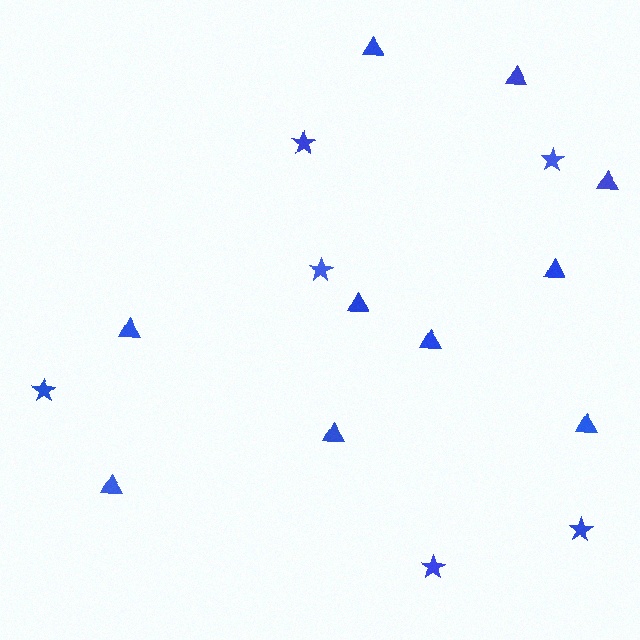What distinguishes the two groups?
There are 2 groups: one group of triangles (10) and one group of stars (6).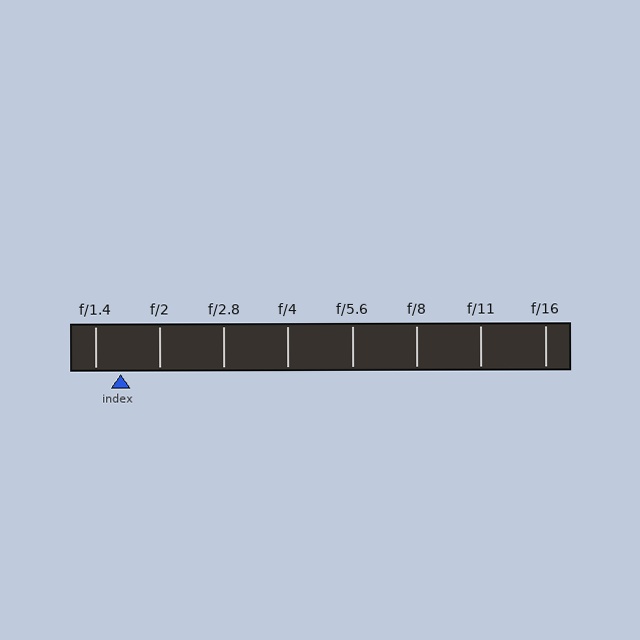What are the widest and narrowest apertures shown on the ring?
The widest aperture shown is f/1.4 and the narrowest is f/16.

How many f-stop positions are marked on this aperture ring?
There are 8 f-stop positions marked.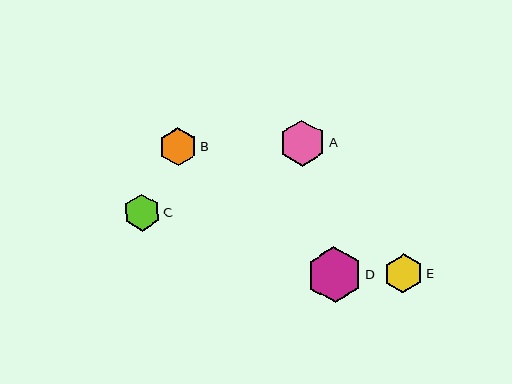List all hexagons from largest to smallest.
From largest to smallest: D, A, E, B, C.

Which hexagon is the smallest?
Hexagon C is the smallest with a size of approximately 37 pixels.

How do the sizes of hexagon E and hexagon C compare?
Hexagon E and hexagon C are approximately the same size.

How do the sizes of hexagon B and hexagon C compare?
Hexagon B and hexagon C are approximately the same size.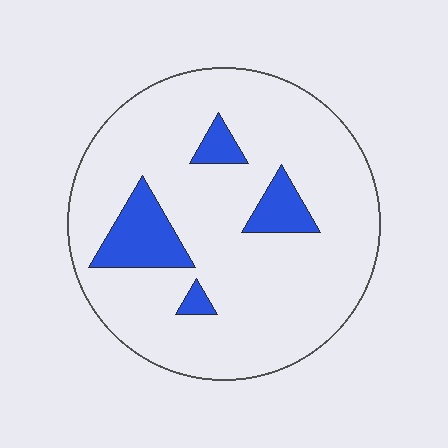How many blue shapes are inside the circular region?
4.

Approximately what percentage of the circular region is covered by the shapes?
Approximately 15%.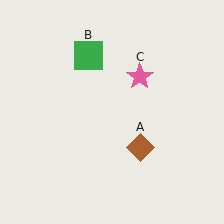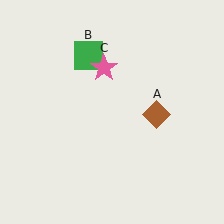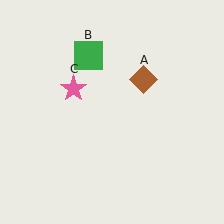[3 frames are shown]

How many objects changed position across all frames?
2 objects changed position: brown diamond (object A), pink star (object C).